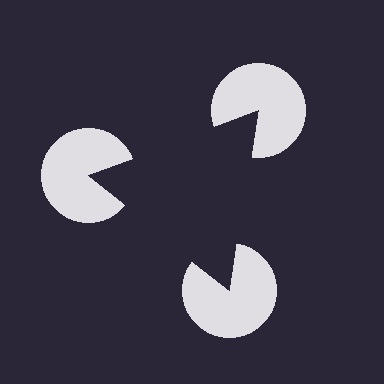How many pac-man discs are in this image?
There are 3 — one at each vertex of the illusory triangle.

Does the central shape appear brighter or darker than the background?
It typically appears slightly darker than the background, even though no actual brightness change is drawn.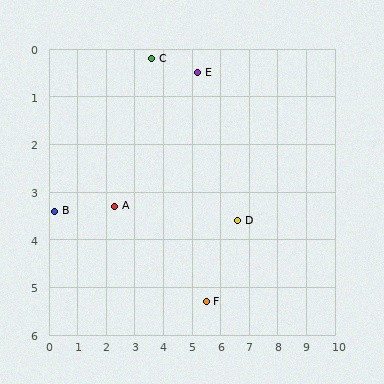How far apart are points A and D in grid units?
Points A and D are about 4.3 grid units apart.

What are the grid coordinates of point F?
Point F is at approximately (5.5, 5.3).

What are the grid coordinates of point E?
Point E is at approximately (5.2, 0.5).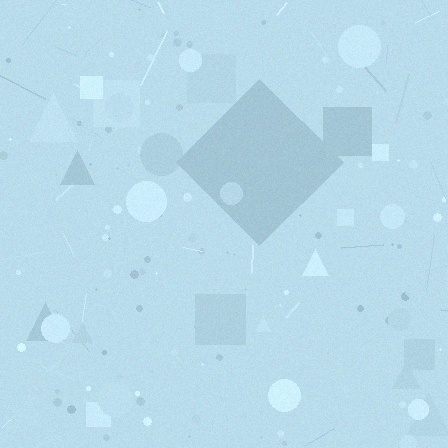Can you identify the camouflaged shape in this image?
The camouflaged shape is a diamond.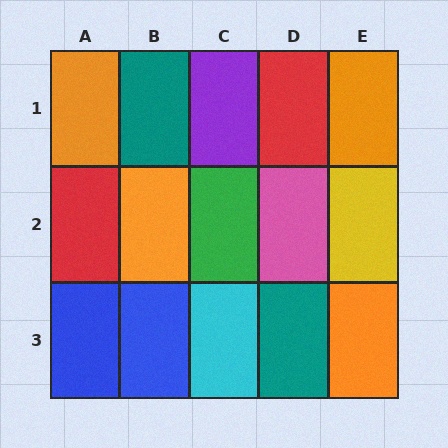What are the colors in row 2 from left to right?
Red, orange, green, pink, yellow.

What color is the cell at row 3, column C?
Cyan.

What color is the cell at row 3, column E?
Orange.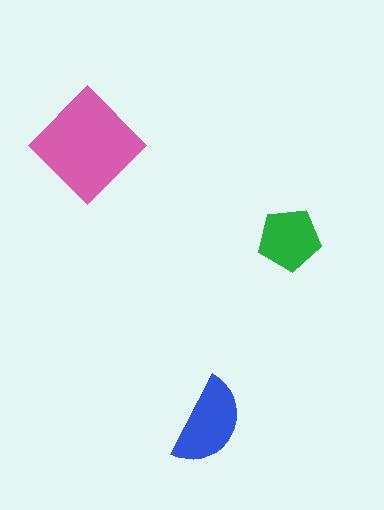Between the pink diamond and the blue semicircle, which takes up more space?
The pink diamond.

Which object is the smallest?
The green pentagon.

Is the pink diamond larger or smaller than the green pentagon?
Larger.